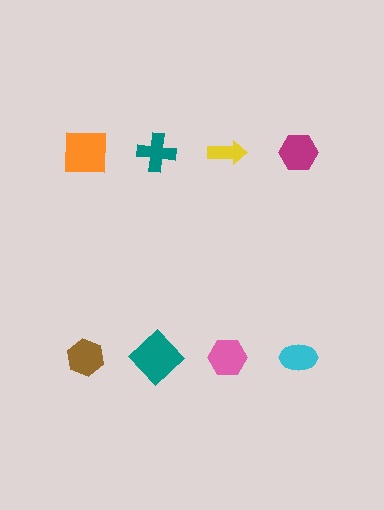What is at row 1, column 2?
A teal cross.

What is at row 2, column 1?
A brown hexagon.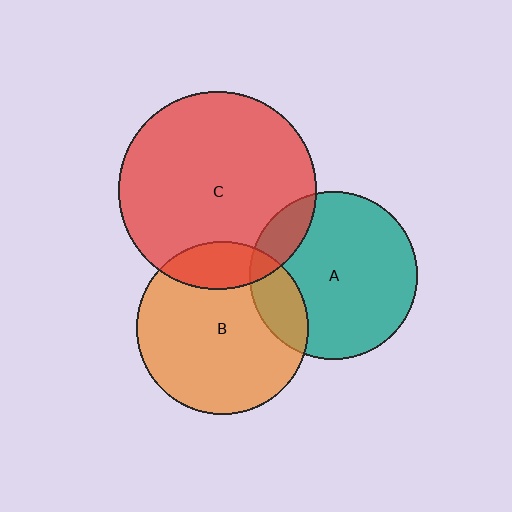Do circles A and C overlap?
Yes.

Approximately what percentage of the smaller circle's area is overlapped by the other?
Approximately 15%.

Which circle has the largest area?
Circle C (red).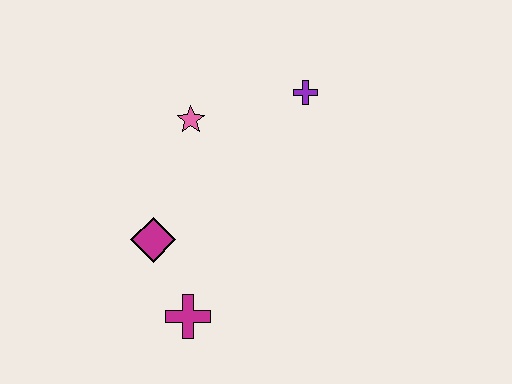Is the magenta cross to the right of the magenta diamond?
Yes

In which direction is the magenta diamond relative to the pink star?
The magenta diamond is below the pink star.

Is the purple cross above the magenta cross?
Yes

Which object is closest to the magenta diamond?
The magenta cross is closest to the magenta diamond.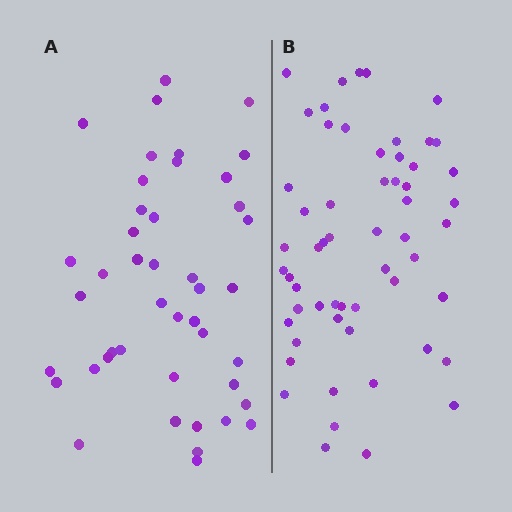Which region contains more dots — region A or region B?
Region B (the right region) has more dots.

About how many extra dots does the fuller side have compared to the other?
Region B has approximately 15 more dots than region A.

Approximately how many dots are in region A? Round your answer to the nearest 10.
About 40 dots. (The exact count is 44, which rounds to 40.)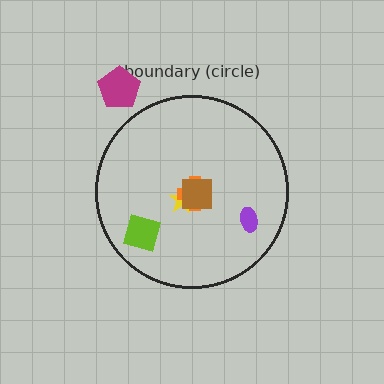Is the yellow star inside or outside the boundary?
Inside.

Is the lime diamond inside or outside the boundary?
Inside.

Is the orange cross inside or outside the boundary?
Inside.